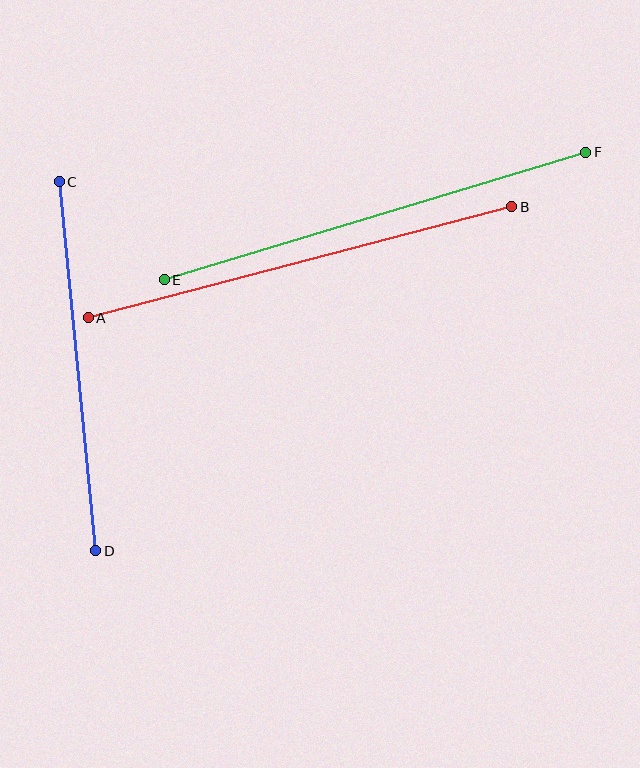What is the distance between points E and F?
The distance is approximately 440 pixels.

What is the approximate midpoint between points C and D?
The midpoint is at approximately (78, 366) pixels.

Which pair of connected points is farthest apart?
Points E and F are farthest apart.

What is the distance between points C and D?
The distance is approximately 371 pixels.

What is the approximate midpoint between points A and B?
The midpoint is at approximately (300, 262) pixels.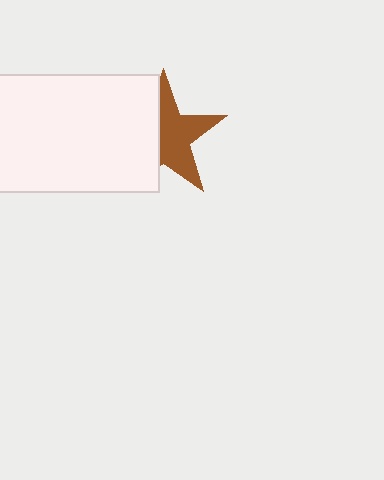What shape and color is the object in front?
The object in front is a white rectangle.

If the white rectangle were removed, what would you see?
You would see the complete brown star.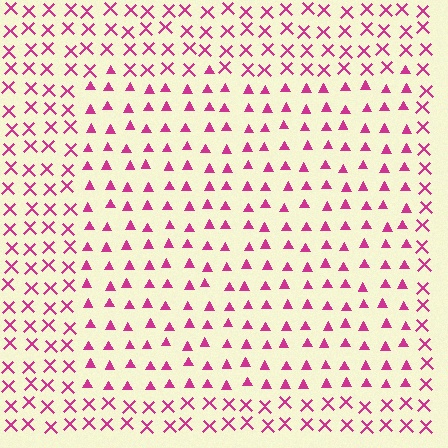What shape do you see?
I see a rectangle.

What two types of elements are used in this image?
The image uses triangles inside the rectangle region and X marks outside it.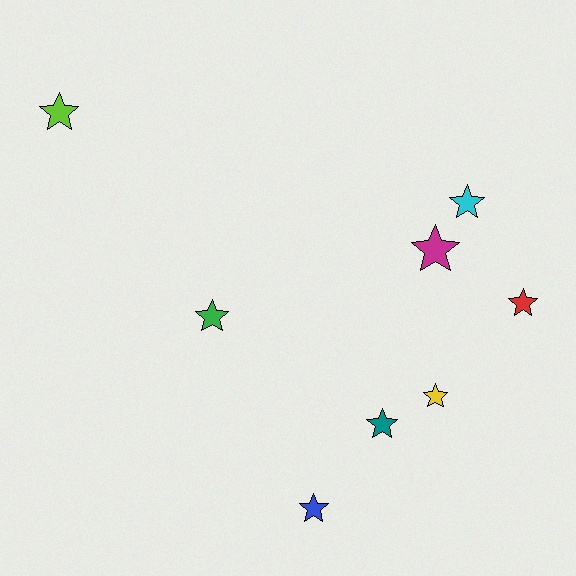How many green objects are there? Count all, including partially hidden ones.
There is 1 green object.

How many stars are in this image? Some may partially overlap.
There are 8 stars.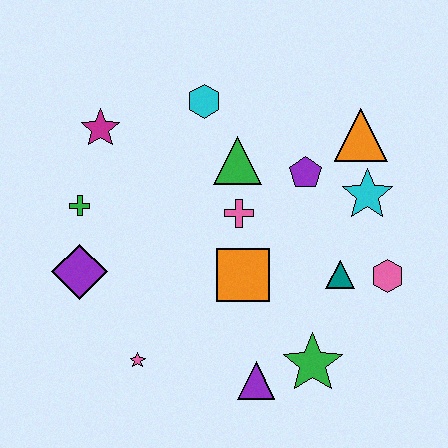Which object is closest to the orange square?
The pink cross is closest to the orange square.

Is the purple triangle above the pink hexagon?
No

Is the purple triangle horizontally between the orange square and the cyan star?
Yes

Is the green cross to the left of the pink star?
Yes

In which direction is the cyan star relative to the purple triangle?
The cyan star is above the purple triangle.